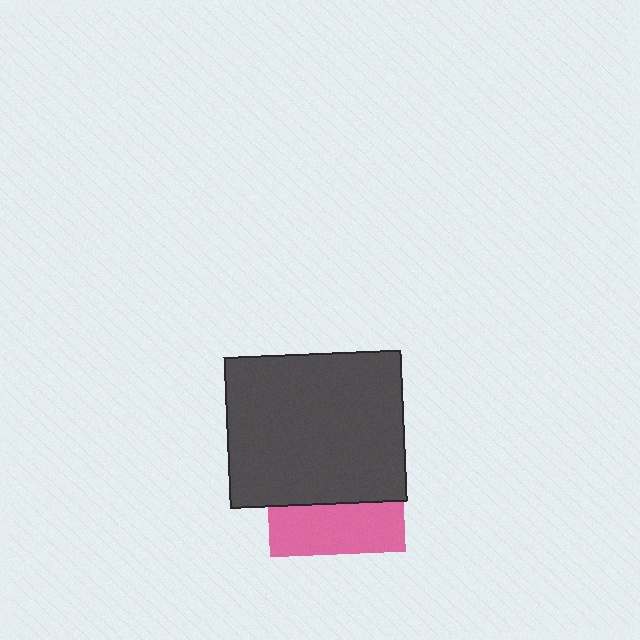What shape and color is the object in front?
The object in front is a dark gray rectangle.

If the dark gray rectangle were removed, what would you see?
You would see the complete pink square.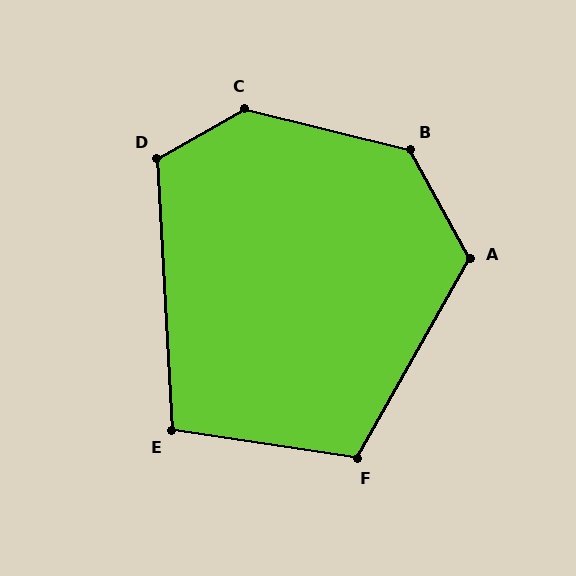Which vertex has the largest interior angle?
C, at approximately 137 degrees.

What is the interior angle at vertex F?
Approximately 111 degrees (obtuse).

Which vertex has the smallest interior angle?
E, at approximately 102 degrees.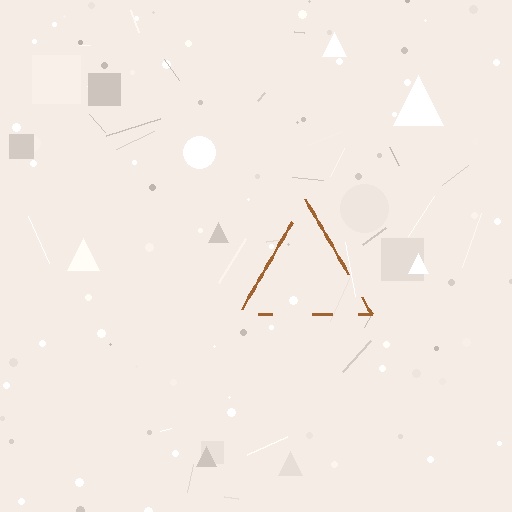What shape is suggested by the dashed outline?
The dashed outline suggests a triangle.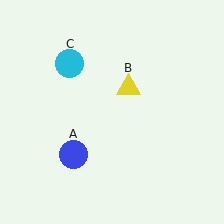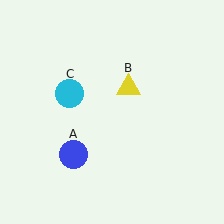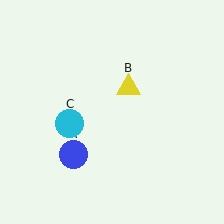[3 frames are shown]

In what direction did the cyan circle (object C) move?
The cyan circle (object C) moved down.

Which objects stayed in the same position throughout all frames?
Blue circle (object A) and yellow triangle (object B) remained stationary.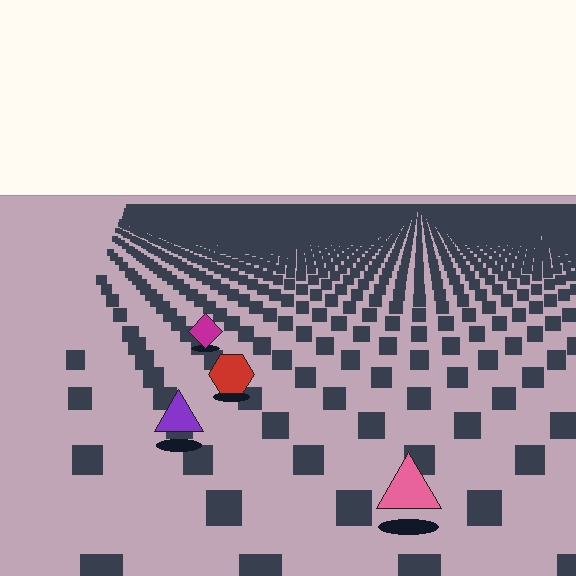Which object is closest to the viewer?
The pink triangle is closest. The texture marks near it are larger and more spread out.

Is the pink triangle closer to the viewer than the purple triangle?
Yes. The pink triangle is closer — you can tell from the texture gradient: the ground texture is coarser near it.